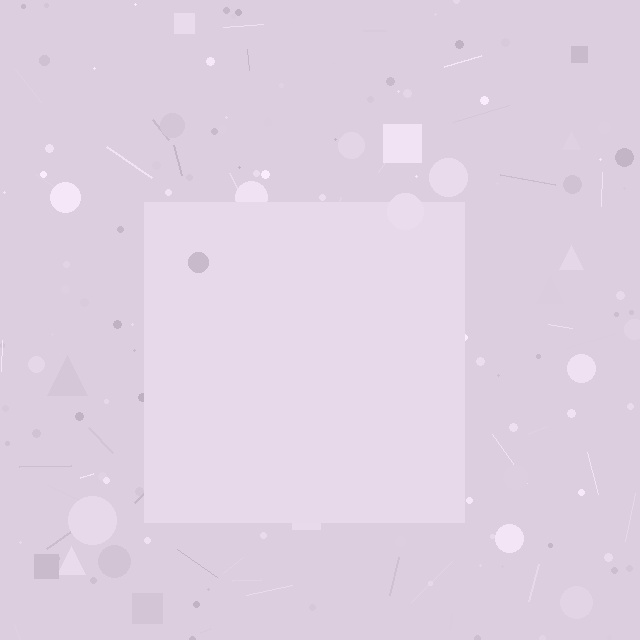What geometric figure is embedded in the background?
A square is embedded in the background.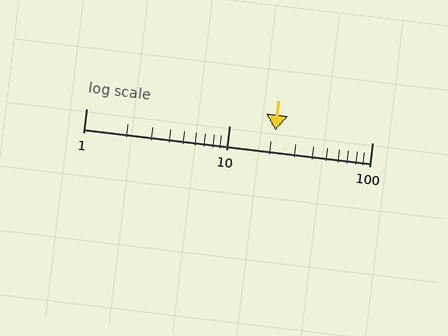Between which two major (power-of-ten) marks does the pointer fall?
The pointer is between 10 and 100.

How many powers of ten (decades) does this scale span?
The scale spans 2 decades, from 1 to 100.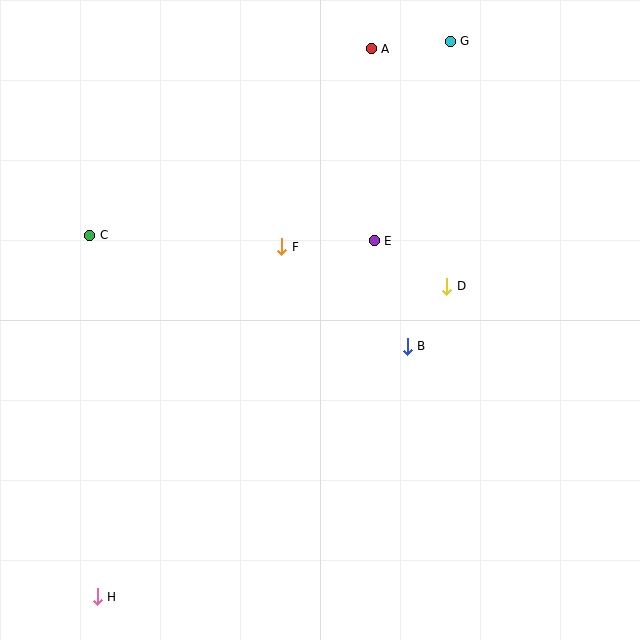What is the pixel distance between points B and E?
The distance between B and E is 110 pixels.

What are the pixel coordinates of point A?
Point A is at (371, 49).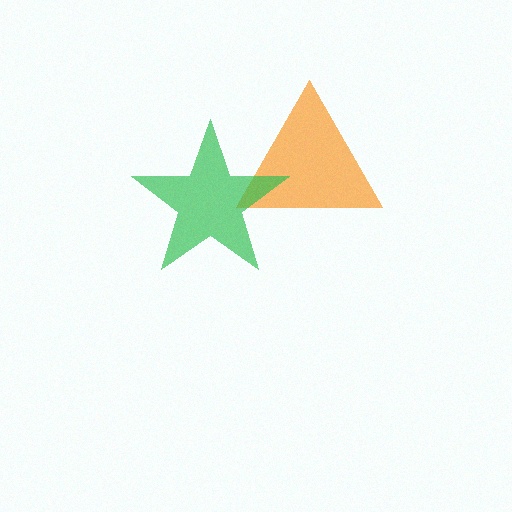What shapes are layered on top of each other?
The layered shapes are: an orange triangle, a green star.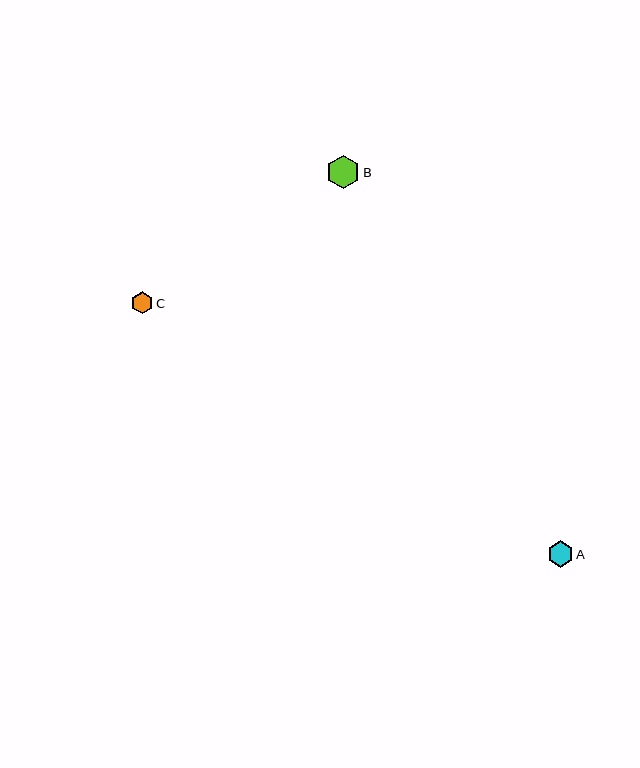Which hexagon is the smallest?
Hexagon C is the smallest with a size of approximately 22 pixels.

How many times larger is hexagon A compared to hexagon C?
Hexagon A is approximately 1.2 times the size of hexagon C.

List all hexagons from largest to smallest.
From largest to smallest: B, A, C.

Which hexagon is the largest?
Hexagon B is the largest with a size of approximately 33 pixels.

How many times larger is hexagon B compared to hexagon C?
Hexagon B is approximately 1.5 times the size of hexagon C.